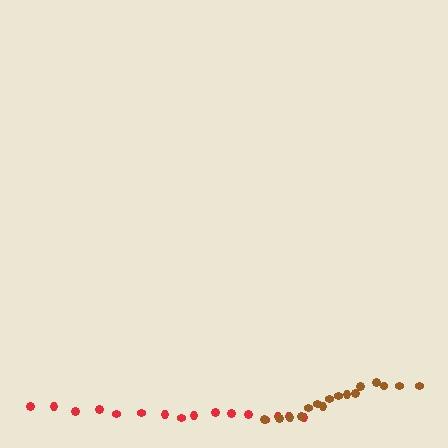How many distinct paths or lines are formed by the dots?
There are 2 distinct paths.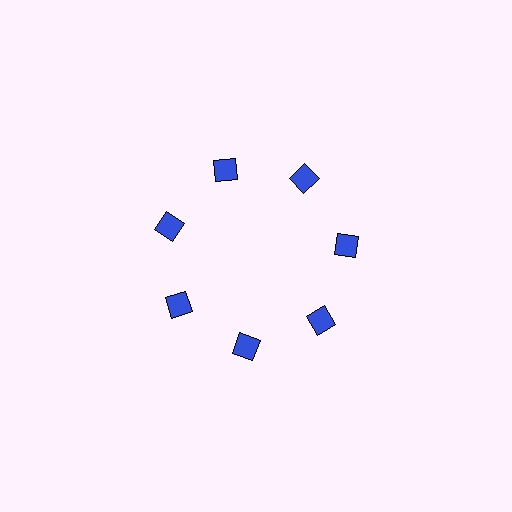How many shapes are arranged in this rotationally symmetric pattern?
There are 7 shapes, arranged in 7 groups of 1.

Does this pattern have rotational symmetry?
Yes, this pattern has 7-fold rotational symmetry. It looks the same after rotating 51 degrees around the center.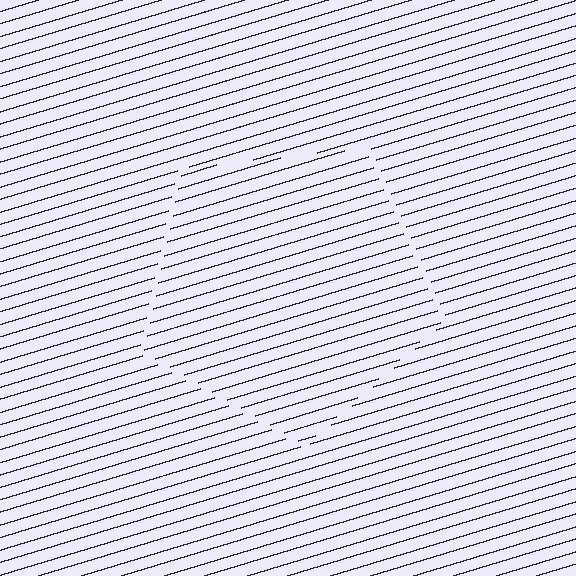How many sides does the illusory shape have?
5 sides — the line-ends trace a pentagon.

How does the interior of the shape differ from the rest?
The interior of the shape contains the same grating, shifted by half a period — the contour is defined by the phase discontinuity where line-ends from the inner and outer gratings abut.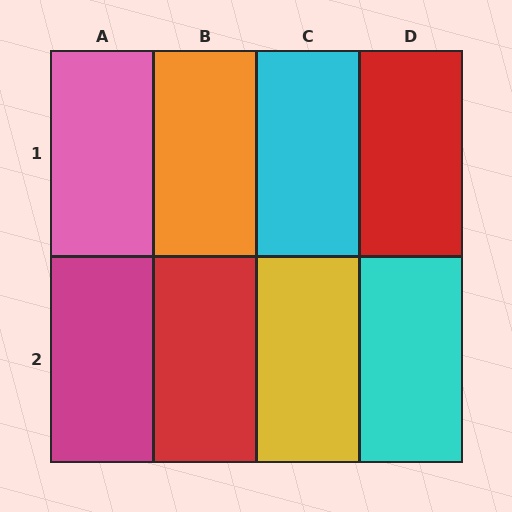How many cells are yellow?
1 cell is yellow.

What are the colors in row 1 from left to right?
Pink, orange, cyan, red.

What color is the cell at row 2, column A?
Magenta.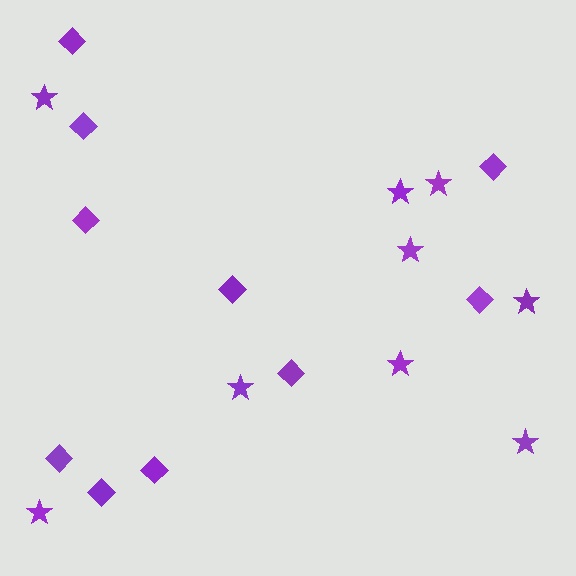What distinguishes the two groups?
There are 2 groups: one group of diamonds (10) and one group of stars (9).